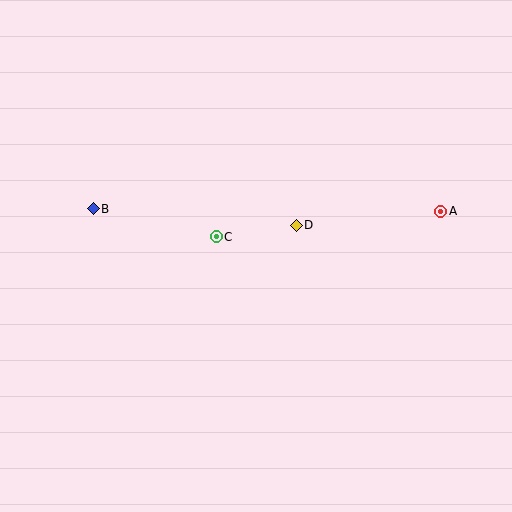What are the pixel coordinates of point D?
Point D is at (296, 225).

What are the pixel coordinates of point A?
Point A is at (441, 211).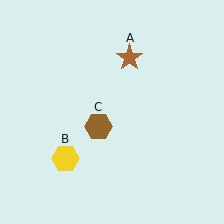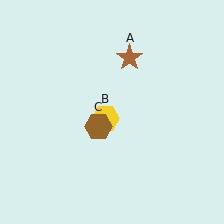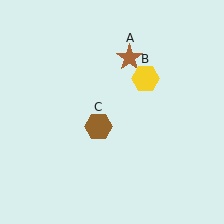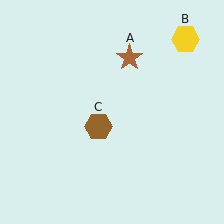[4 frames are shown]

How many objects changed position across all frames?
1 object changed position: yellow hexagon (object B).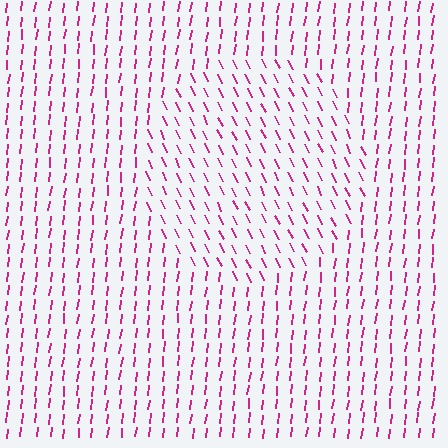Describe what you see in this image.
The image is filled with small magenta line segments. A circle region in the image has lines oriented differently from the surrounding lines, creating a visible texture boundary.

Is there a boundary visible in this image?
Yes, there is a texture boundary formed by a change in line orientation.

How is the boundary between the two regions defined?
The boundary is defined purely by a change in line orientation (approximately 33 degrees difference). All lines are the same color and thickness.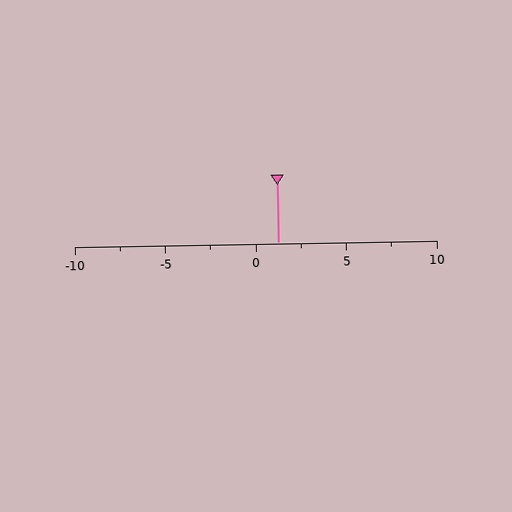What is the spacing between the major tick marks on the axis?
The major ticks are spaced 5 apart.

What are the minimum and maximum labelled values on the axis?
The axis runs from -10 to 10.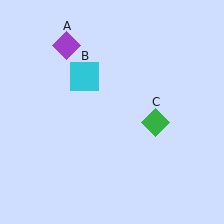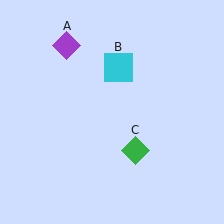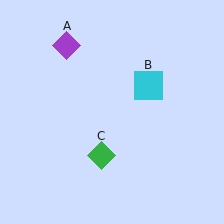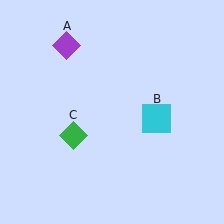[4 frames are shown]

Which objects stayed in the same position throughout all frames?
Purple diamond (object A) remained stationary.